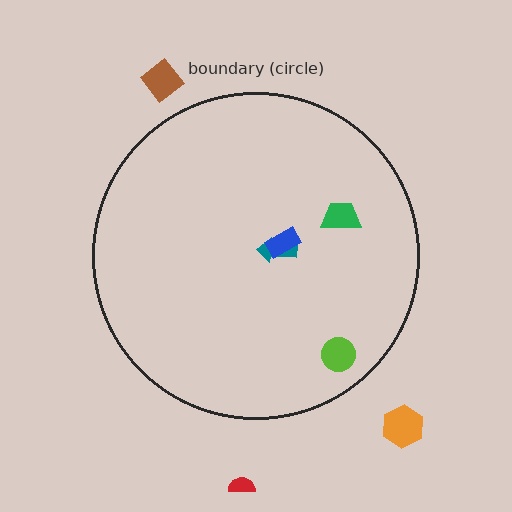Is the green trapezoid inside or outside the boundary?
Inside.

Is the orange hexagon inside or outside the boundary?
Outside.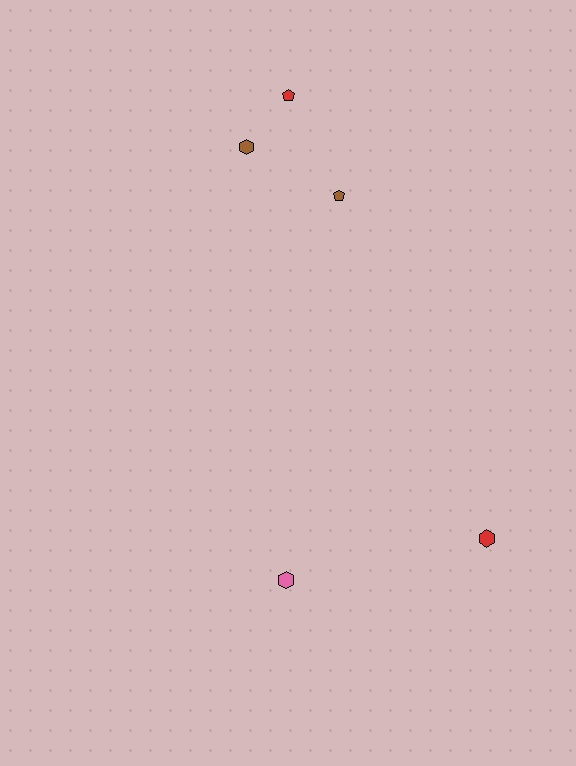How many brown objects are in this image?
There are 2 brown objects.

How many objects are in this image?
There are 5 objects.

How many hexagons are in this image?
There are 3 hexagons.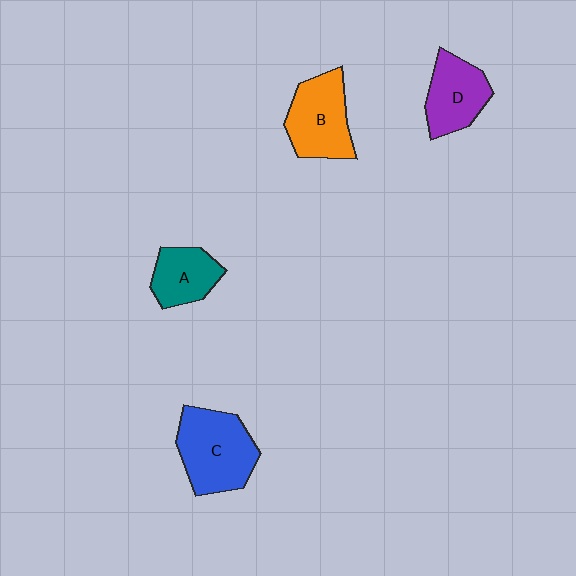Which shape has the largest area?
Shape C (blue).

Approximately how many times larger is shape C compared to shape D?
Approximately 1.4 times.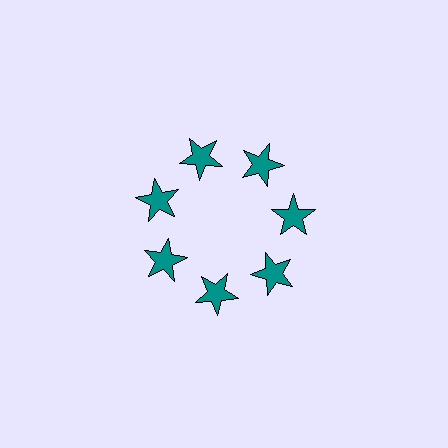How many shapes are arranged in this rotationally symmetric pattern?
There are 7 shapes, arranged in 7 groups of 1.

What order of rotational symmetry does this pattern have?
This pattern has 7-fold rotational symmetry.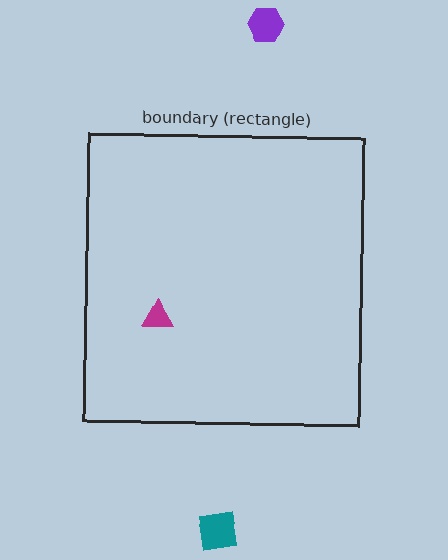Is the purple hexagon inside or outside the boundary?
Outside.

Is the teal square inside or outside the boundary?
Outside.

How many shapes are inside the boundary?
1 inside, 2 outside.